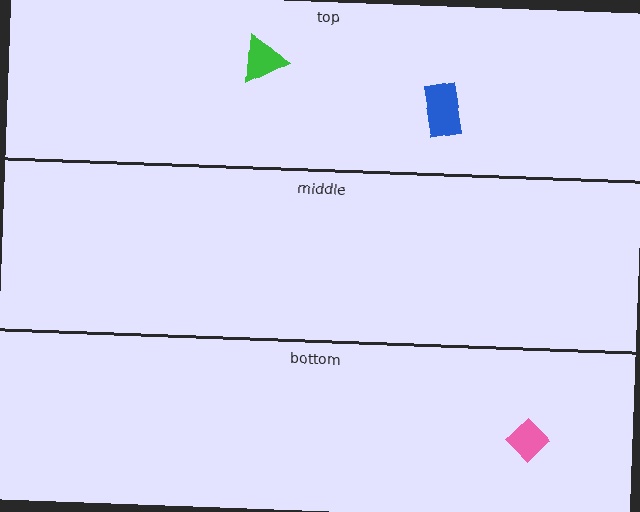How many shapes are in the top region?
2.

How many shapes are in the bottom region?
1.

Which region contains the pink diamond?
The bottom region.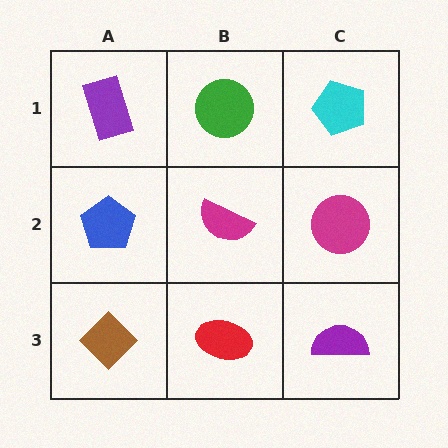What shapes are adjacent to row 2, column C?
A cyan pentagon (row 1, column C), a purple semicircle (row 3, column C), a magenta semicircle (row 2, column B).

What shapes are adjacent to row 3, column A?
A blue pentagon (row 2, column A), a red ellipse (row 3, column B).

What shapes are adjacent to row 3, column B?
A magenta semicircle (row 2, column B), a brown diamond (row 3, column A), a purple semicircle (row 3, column C).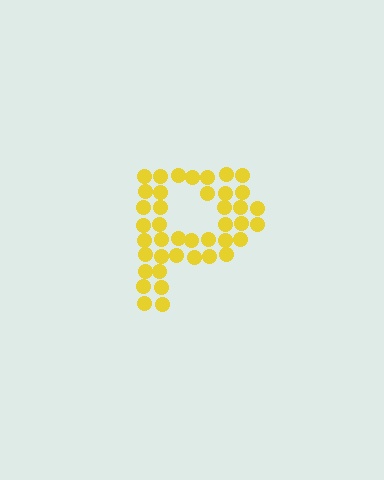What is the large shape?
The large shape is the letter P.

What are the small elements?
The small elements are circles.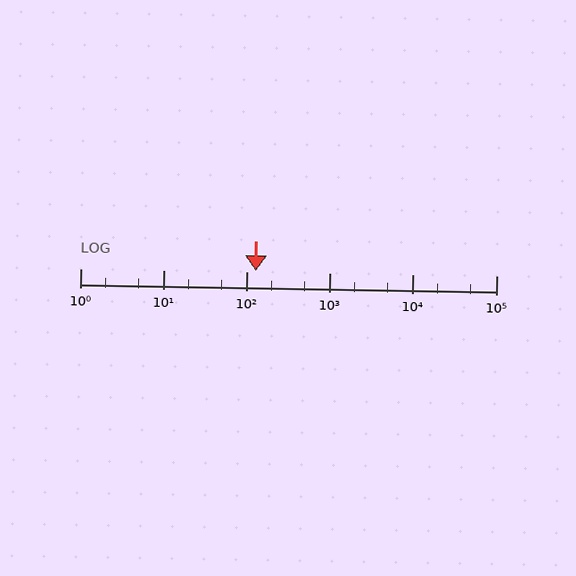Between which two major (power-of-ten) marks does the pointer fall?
The pointer is between 100 and 1000.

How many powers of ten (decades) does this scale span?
The scale spans 5 decades, from 1 to 100000.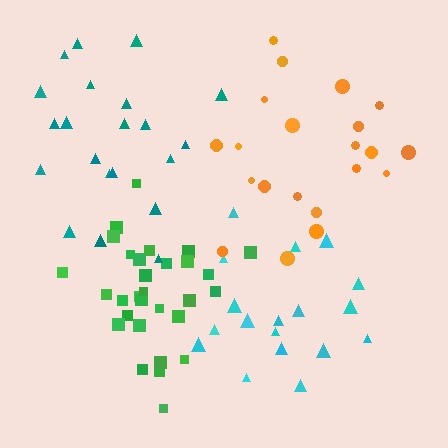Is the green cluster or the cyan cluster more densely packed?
Green.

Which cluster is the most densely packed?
Green.